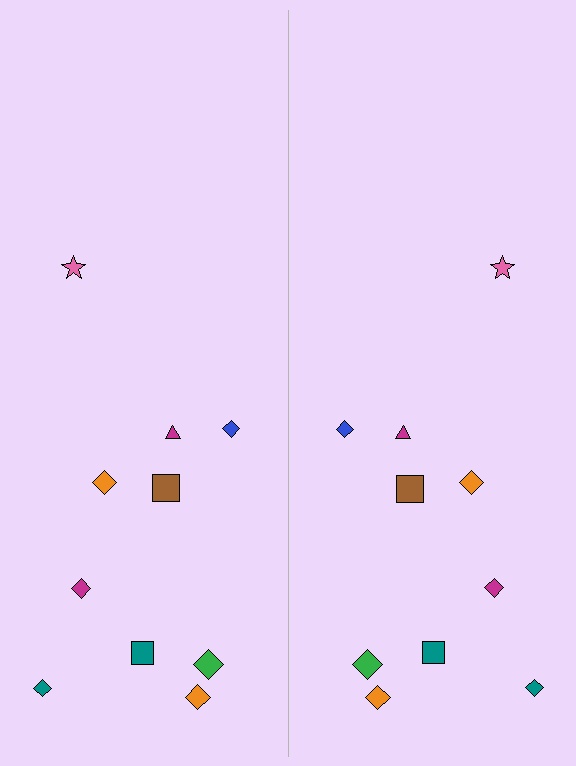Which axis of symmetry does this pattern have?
The pattern has a vertical axis of symmetry running through the center of the image.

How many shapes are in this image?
There are 20 shapes in this image.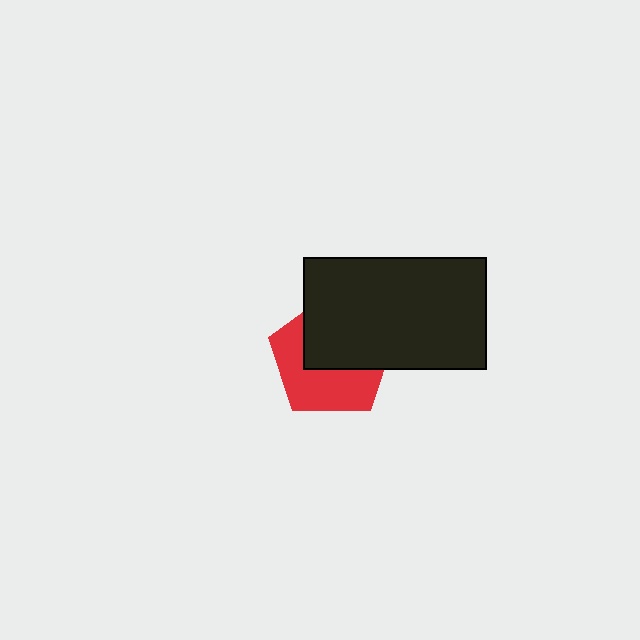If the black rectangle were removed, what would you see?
You would see the complete red pentagon.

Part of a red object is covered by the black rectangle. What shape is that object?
It is a pentagon.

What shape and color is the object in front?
The object in front is a black rectangle.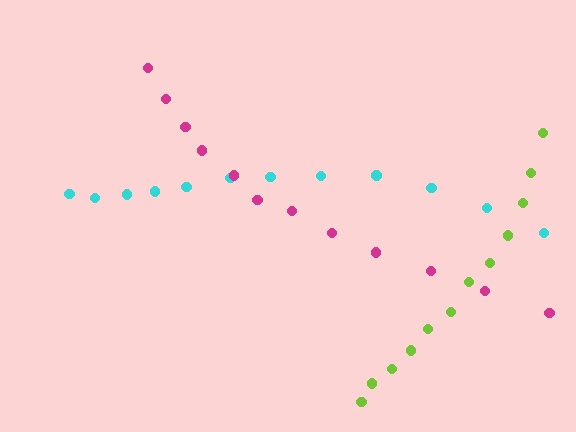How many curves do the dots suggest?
There are 3 distinct paths.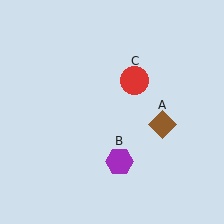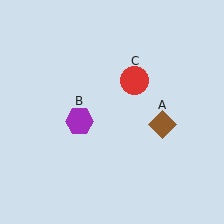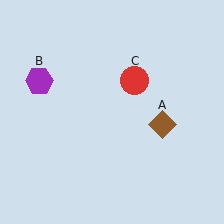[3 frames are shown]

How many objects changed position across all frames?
1 object changed position: purple hexagon (object B).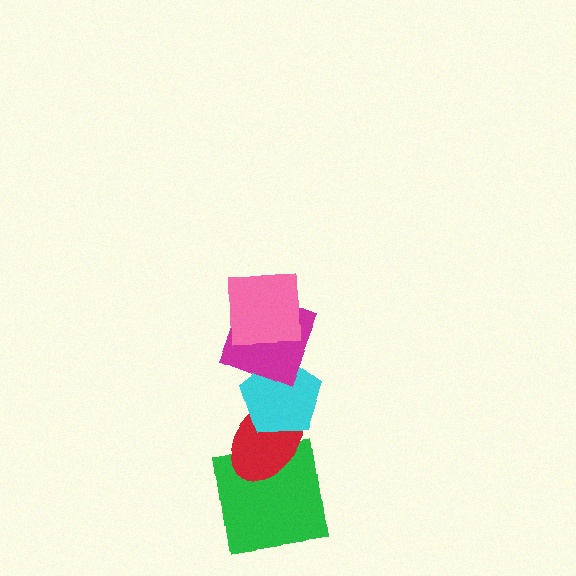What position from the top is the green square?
The green square is 5th from the top.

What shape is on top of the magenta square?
The pink square is on top of the magenta square.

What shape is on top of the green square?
The red ellipse is on top of the green square.